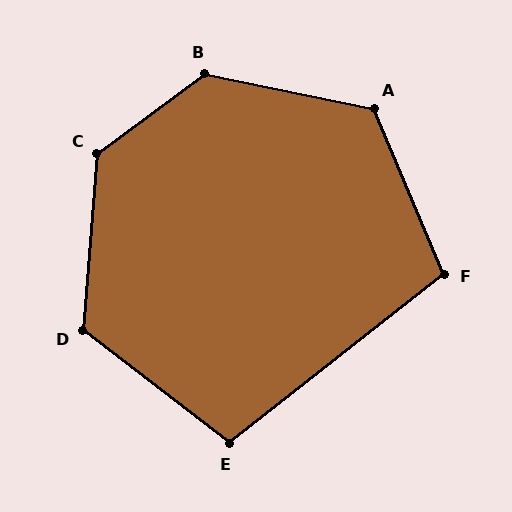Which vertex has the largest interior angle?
B, at approximately 132 degrees.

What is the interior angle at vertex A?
Approximately 124 degrees (obtuse).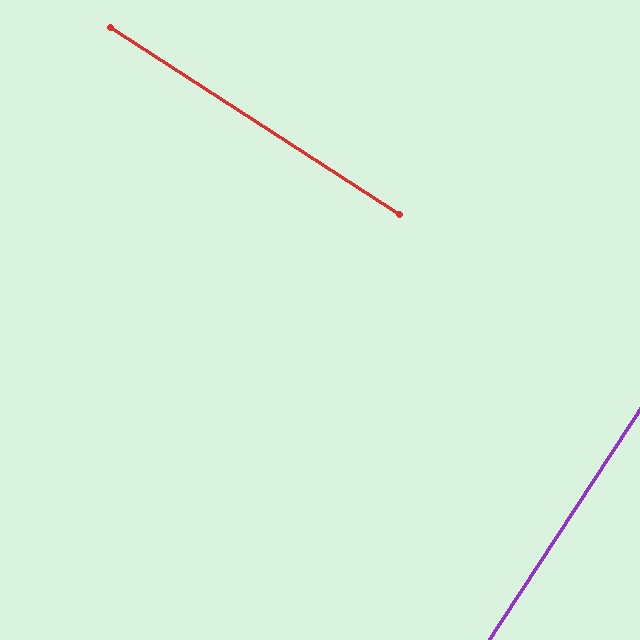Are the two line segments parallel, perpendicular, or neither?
Perpendicular — they meet at approximately 89°.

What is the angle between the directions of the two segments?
Approximately 89 degrees.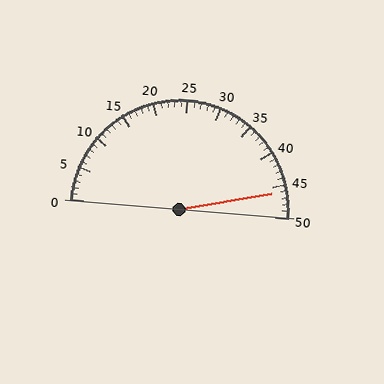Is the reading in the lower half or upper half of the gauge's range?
The reading is in the upper half of the range (0 to 50).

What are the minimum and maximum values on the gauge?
The gauge ranges from 0 to 50.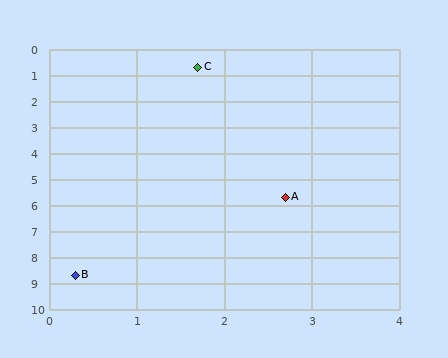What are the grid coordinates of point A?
Point A is at approximately (2.7, 5.7).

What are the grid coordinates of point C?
Point C is at approximately (1.7, 0.7).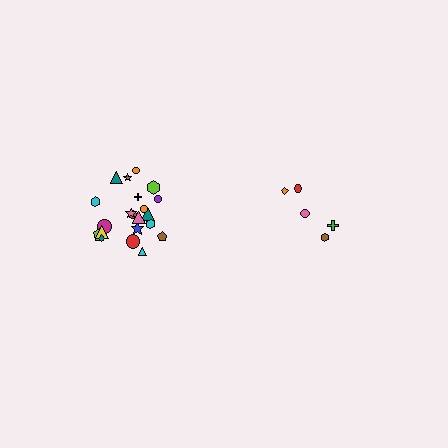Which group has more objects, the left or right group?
The left group.